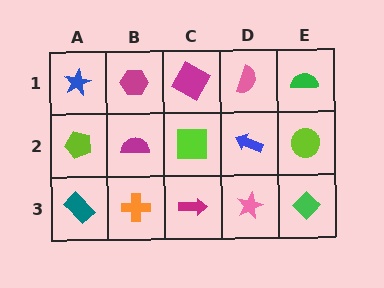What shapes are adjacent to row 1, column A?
A lime pentagon (row 2, column A), a magenta hexagon (row 1, column B).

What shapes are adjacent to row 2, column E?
A green semicircle (row 1, column E), a green diamond (row 3, column E), a blue arrow (row 2, column D).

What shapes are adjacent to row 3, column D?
A blue arrow (row 2, column D), a magenta arrow (row 3, column C), a green diamond (row 3, column E).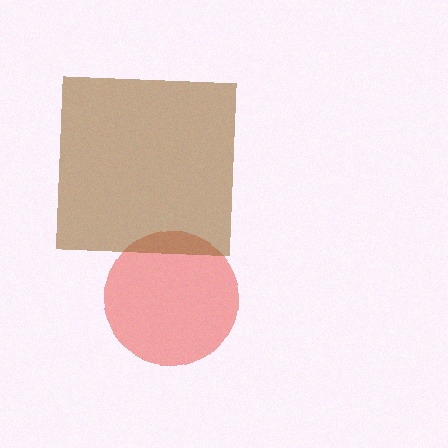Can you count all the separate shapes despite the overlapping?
Yes, there are 2 separate shapes.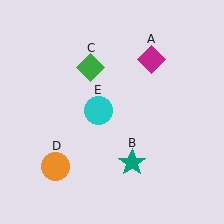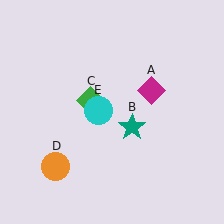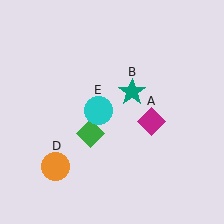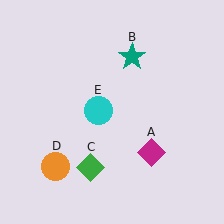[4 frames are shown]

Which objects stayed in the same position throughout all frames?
Orange circle (object D) and cyan circle (object E) remained stationary.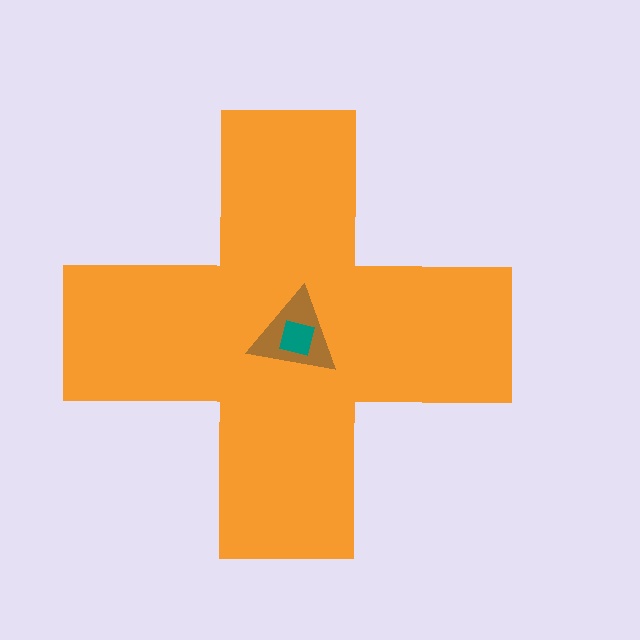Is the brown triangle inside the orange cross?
Yes.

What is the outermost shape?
The orange cross.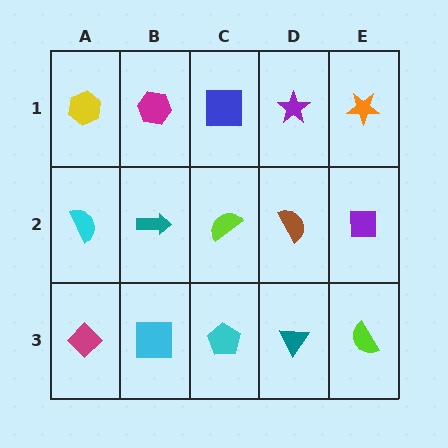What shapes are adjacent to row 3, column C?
A lime semicircle (row 2, column C), a cyan square (row 3, column B), a teal triangle (row 3, column D).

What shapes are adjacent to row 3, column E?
A purple square (row 2, column E), a teal triangle (row 3, column D).